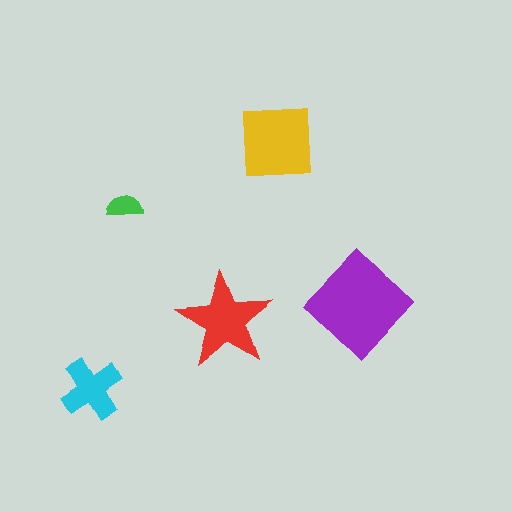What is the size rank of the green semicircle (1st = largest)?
5th.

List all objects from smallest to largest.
The green semicircle, the cyan cross, the red star, the yellow square, the purple diamond.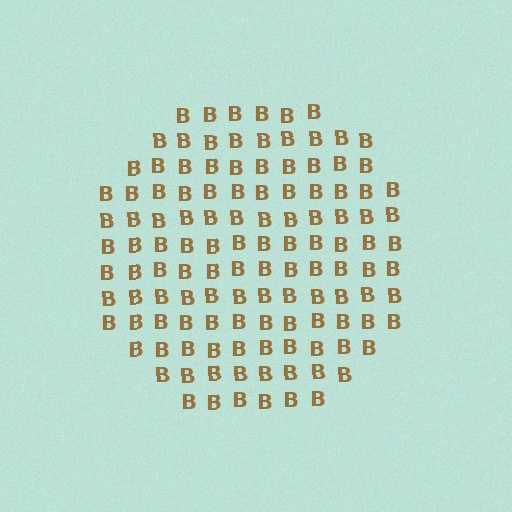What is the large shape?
The large shape is a circle.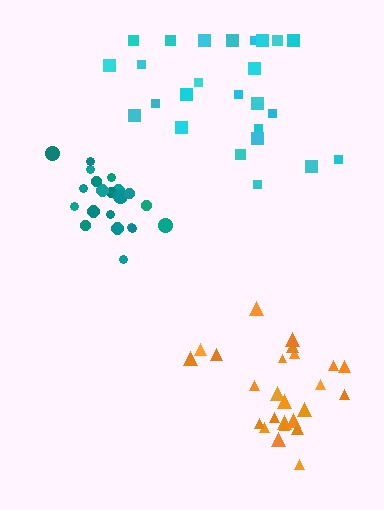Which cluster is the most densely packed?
Teal.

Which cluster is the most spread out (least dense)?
Cyan.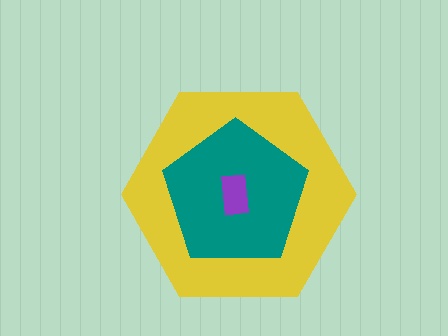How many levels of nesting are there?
3.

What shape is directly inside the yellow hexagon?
The teal pentagon.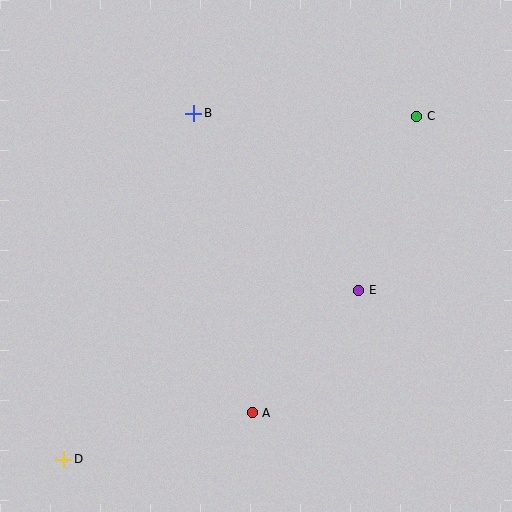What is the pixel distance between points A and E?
The distance between A and E is 162 pixels.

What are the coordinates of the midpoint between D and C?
The midpoint between D and C is at (240, 288).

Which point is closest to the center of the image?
Point E at (359, 290) is closest to the center.